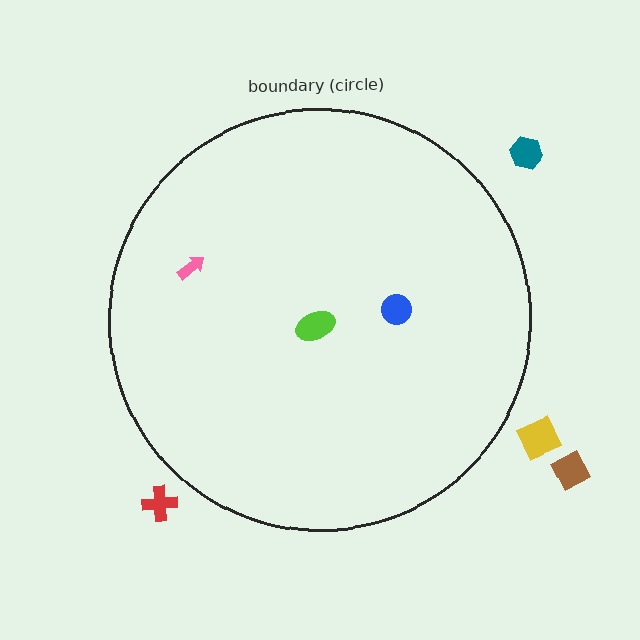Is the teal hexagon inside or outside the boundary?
Outside.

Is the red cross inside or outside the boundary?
Outside.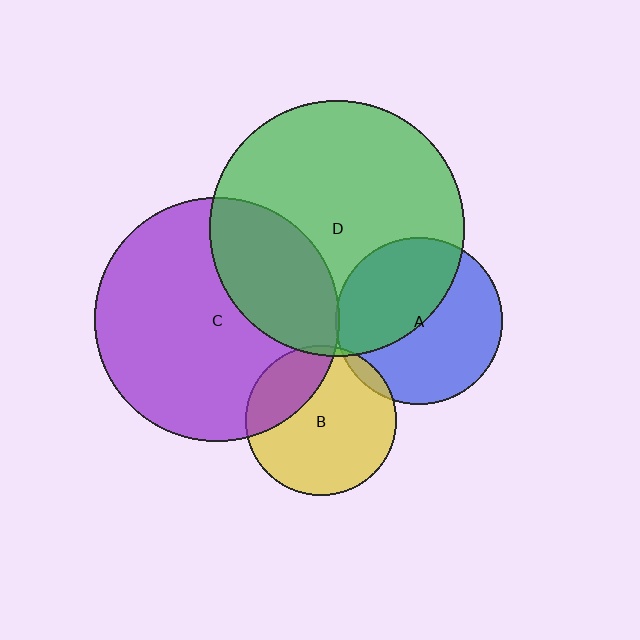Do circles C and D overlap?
Yes.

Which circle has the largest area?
Circle D (green).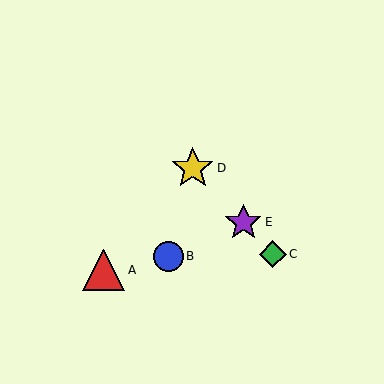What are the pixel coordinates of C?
Object C is at (273, 254).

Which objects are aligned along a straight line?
Objects C, D, E are aligned along a straight line.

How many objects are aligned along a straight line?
3 objects (C, D, E) are aligned along a straight line.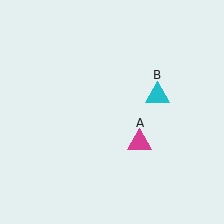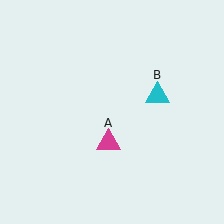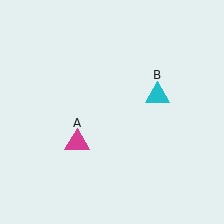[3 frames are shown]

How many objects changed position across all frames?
1 object changed position: magenta triangle (object A).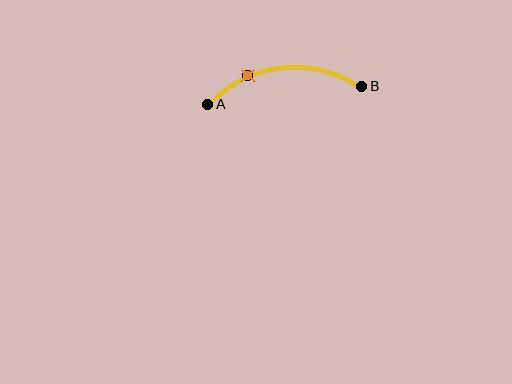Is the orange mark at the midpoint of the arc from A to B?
No. The orange mark lies on the arc but is closer to endpoint A. The arc midpoint would be at the point on the curve equidistant along the arc from both A and B.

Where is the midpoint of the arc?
The arc midpoint is the point on the curve farthest from the straight line joining A and B. It sits above that line.